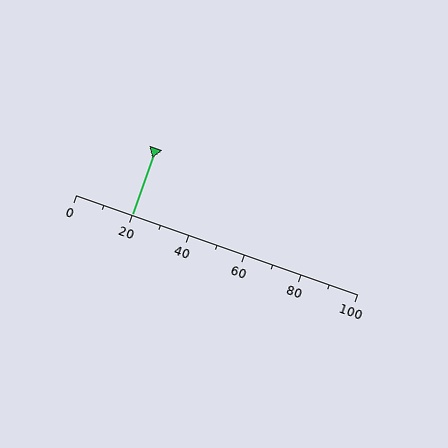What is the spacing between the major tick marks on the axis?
The major ticks are spaced 20 apart.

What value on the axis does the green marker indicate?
The marker indicates approximately 20.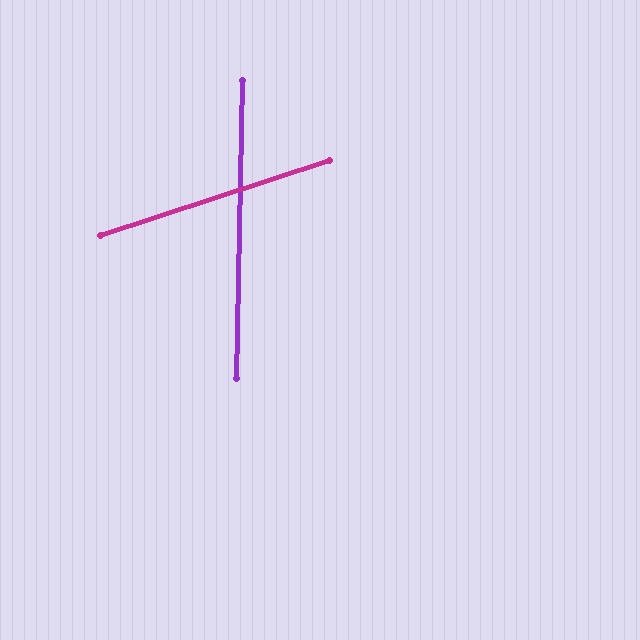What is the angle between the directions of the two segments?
Approximately 71 degrees.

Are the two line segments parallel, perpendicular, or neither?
Neither parallel nor perpendicular — they differ by about 71°.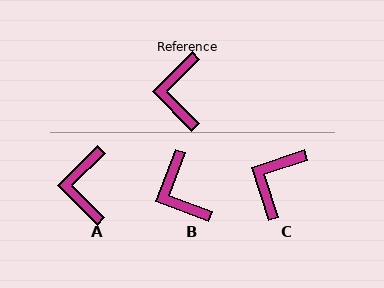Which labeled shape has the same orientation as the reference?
A.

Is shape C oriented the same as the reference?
No, it is off by about 27 degrees.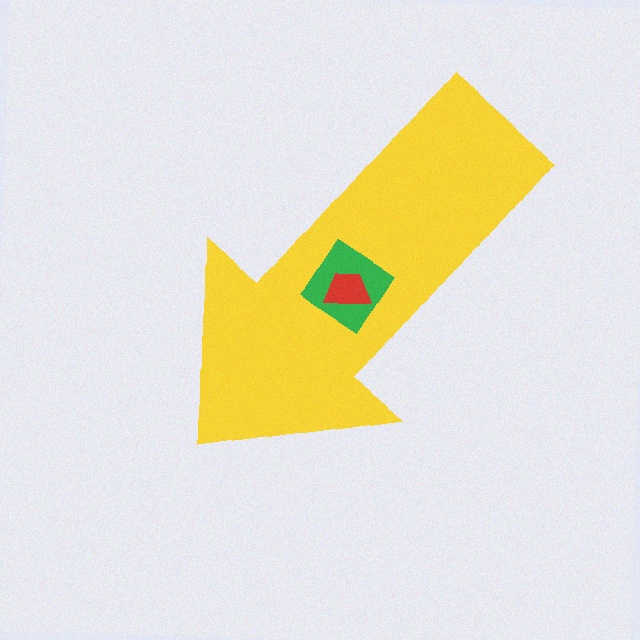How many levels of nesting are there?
3.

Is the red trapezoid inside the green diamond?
Yes.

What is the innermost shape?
The red trapezoid.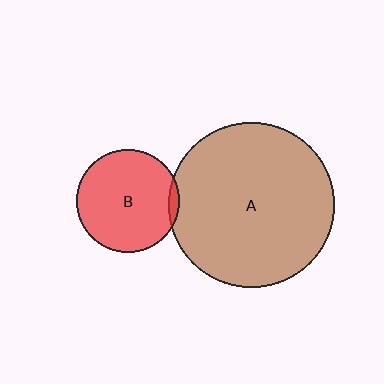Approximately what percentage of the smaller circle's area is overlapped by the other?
Approximately 5%.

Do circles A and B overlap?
Yes.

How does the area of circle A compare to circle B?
Approximately 2.6 times.